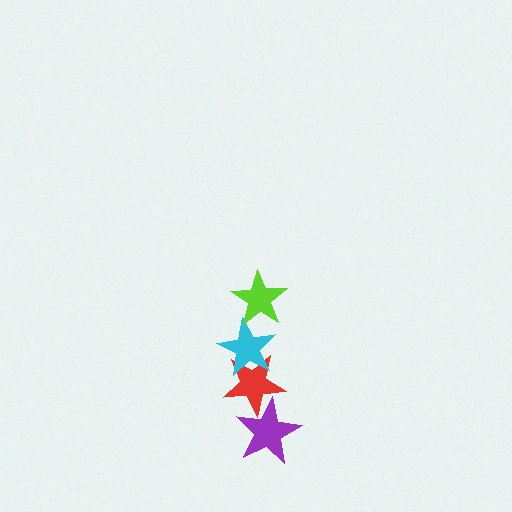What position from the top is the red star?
The red star is 3rd from the top.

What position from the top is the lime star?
The lime star is 1st from the top.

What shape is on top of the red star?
The cyan star is on top of the red star.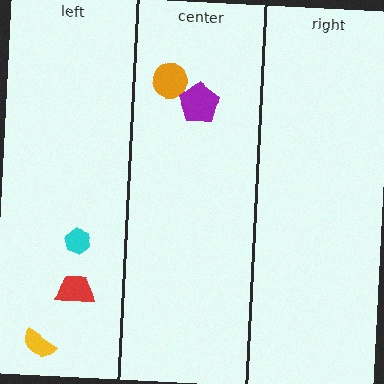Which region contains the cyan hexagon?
The left region.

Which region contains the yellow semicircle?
The left region.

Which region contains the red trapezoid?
The left region.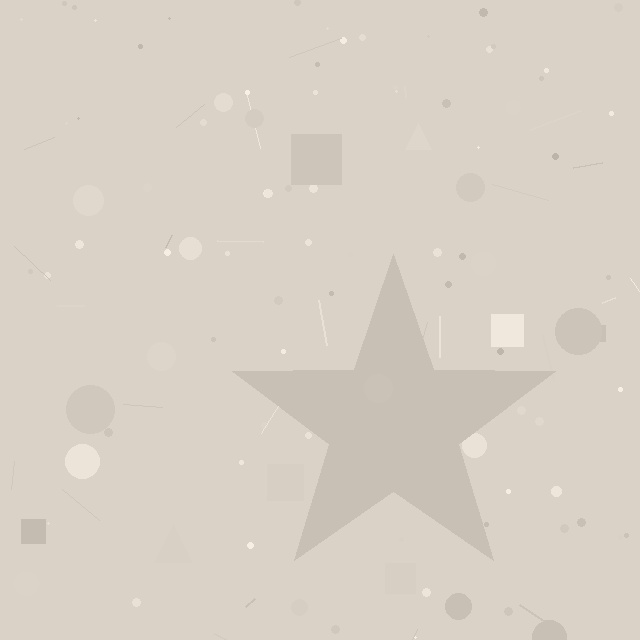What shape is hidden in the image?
A star is hidden in the image.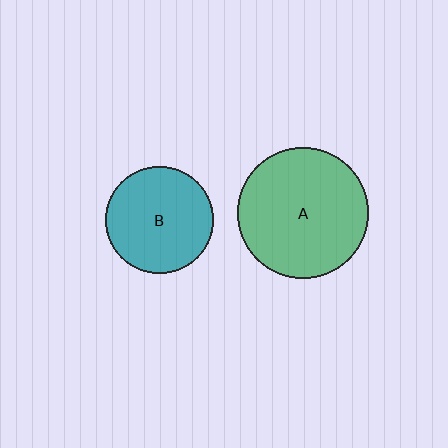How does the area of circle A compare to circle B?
Approximately 1.5 times.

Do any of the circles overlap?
No, none of the circles overlap.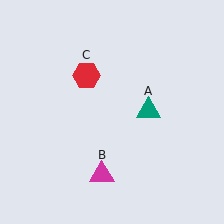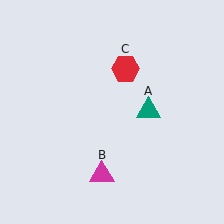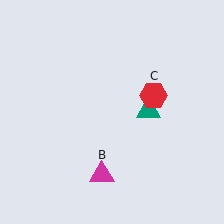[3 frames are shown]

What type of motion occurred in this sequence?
The red hexagon (object C) rotated clockwise around the center of the scene.